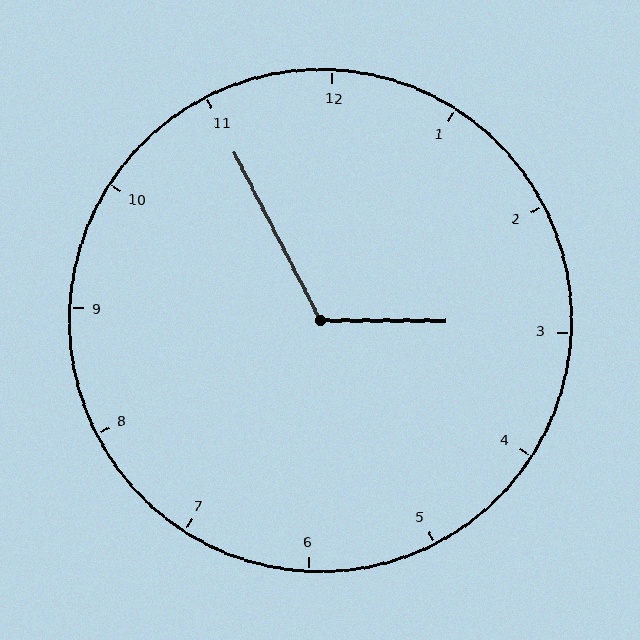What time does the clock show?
2:55.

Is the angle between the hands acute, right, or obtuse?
It is obtuse.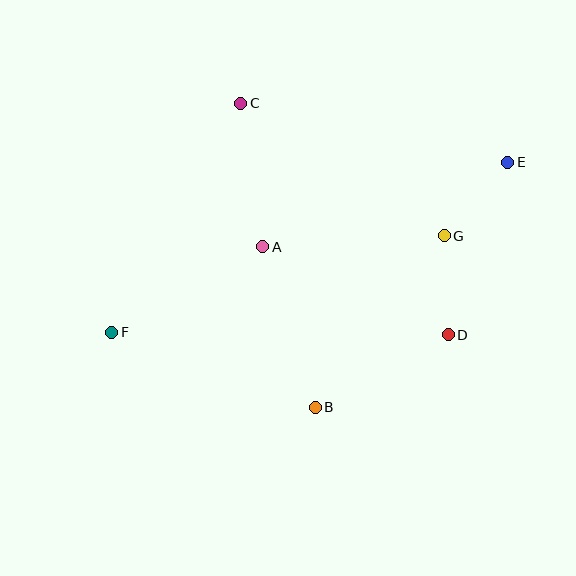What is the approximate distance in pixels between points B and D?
The distance between B and D is approximately 152 pixels.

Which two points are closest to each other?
Points E and G are closest to each other.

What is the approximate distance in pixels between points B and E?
The distance between B and E is approximately 312 pixels.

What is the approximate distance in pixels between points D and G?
The distance between D and G is approximately 99 pixels.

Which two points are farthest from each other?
Points E and F are farthest from each other.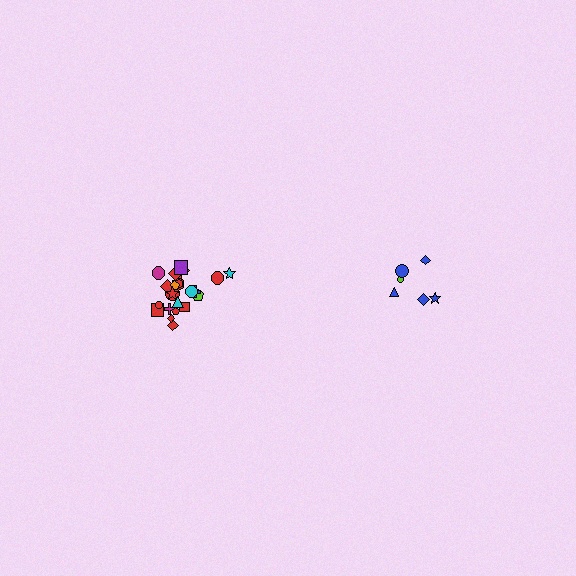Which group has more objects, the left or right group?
The left group.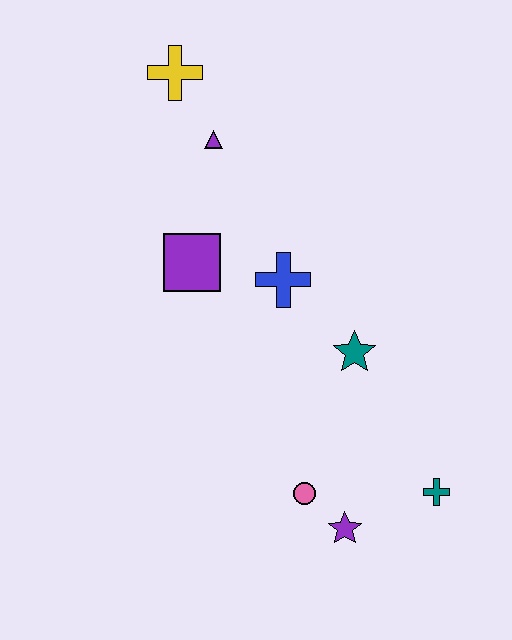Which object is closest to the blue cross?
The purple square is closest to the blue cross.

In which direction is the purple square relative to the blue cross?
The purple square is to the left of the blue cross.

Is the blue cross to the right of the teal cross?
No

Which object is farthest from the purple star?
The yellow cross is farthest from the purple star.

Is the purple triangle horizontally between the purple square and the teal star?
Yes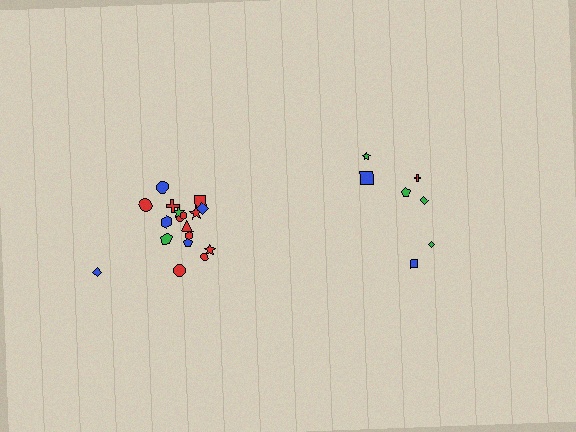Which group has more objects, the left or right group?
The left group.